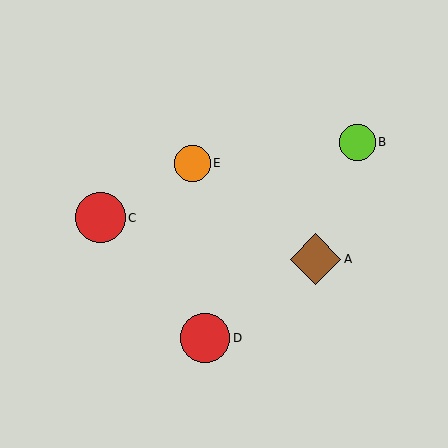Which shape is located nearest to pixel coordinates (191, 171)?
The orange circle (labeled E) at (192, 163) is nearest to that location.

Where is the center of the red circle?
The center of the red circle is at (205, 338).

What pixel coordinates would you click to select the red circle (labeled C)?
Click at (100, 218) to select the red circle C.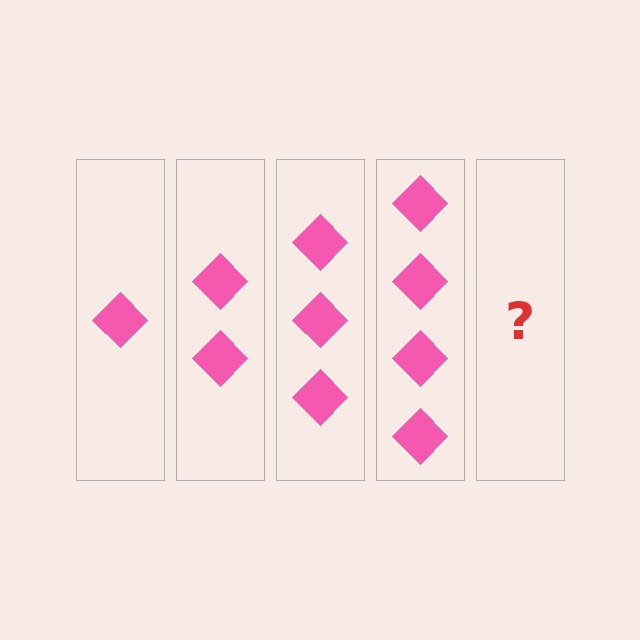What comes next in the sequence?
The next element should be 5 diamonds.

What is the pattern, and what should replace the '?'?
The pattern is that each step adds one more diamond. The '?' should be 5 diamonds.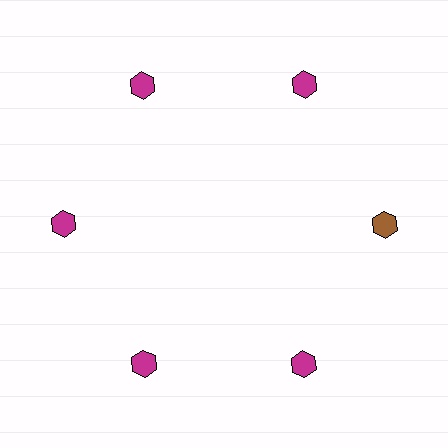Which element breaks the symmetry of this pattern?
The brown hexagon at roughly the 3 o'clock position breaks the symmetry. All other shapes are magenta hexagons.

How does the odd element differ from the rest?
It has a different color: brown instead of magenta.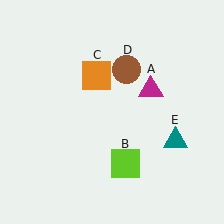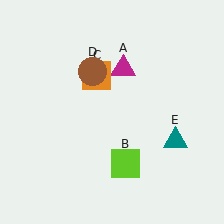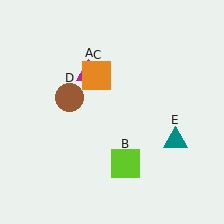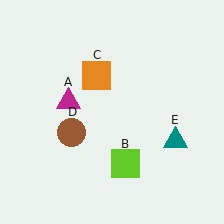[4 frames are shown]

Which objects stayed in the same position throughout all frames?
Lime square (object B) and orange square (object C) and teal triangle (object E) remained stationary.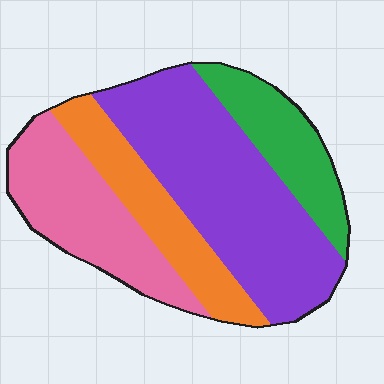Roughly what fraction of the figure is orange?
Orange covers 18% of the figure.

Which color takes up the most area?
Purple, at roughly 40%.